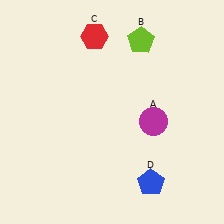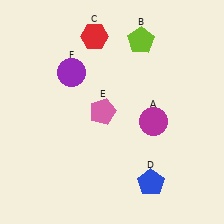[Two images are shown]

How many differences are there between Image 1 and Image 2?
There are 2 differences between the two images.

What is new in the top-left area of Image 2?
A purple circle (F) was added in the top-left area of Image 2.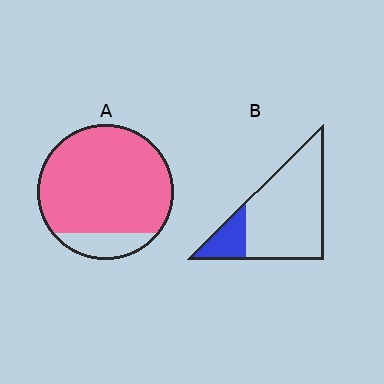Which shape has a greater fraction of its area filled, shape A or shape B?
Shape A.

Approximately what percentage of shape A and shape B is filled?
A is approximately 85% and B is approximately 20%.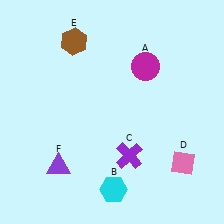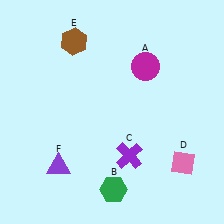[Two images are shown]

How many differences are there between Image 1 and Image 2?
There is 1 difference between the two images.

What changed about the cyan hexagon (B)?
In Image 1, B is cyan. In Image 2, it changed to green.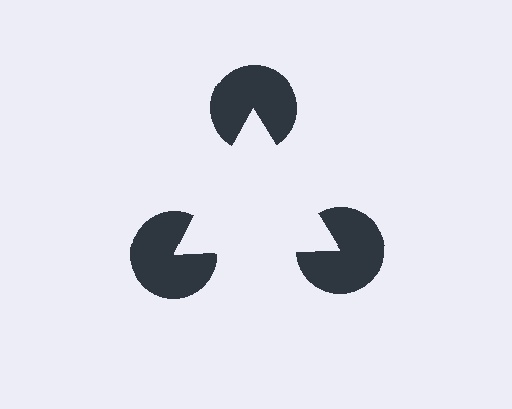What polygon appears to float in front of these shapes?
An illusory triangle — its edges are inferred from the aligned wedge cuts in the pac-man discs, not physically drawn.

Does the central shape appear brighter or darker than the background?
It typically appears slightly brighter than the background, even though no actual brightness change is drawn.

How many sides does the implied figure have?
3 sides.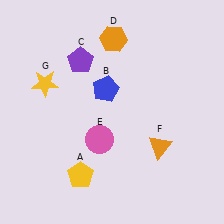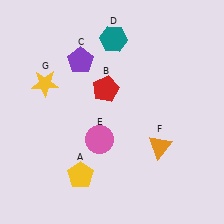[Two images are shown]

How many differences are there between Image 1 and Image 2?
There are 2 differences between the two images.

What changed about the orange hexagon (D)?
In Image 1, D is orange. In Image 2, it changed to teal.